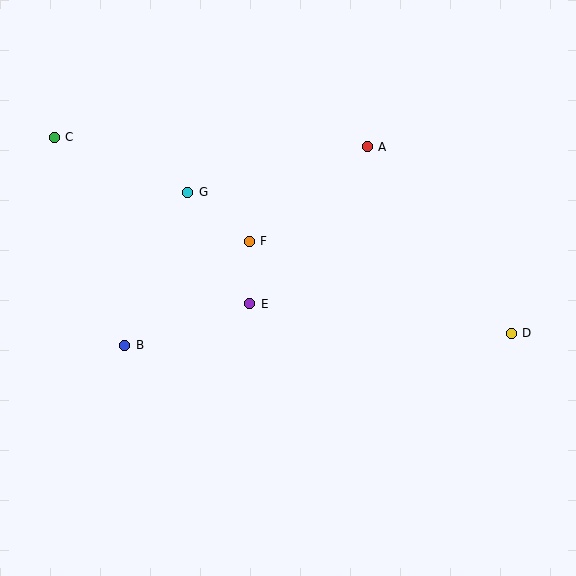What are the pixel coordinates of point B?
Point B is at (125, 345).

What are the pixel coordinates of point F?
Point F is at (249, 241).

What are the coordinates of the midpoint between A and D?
The midpoint between A and D is at (439, 240).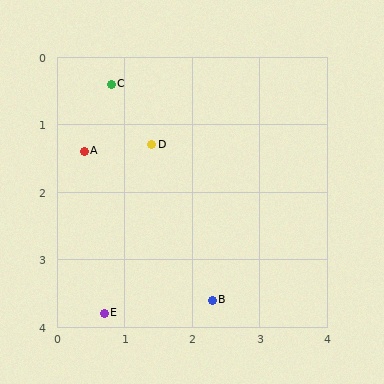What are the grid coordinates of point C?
Point C is at approximately (0.8, 0.4).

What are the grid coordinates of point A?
Point A is at approximately (0.4, 1.4).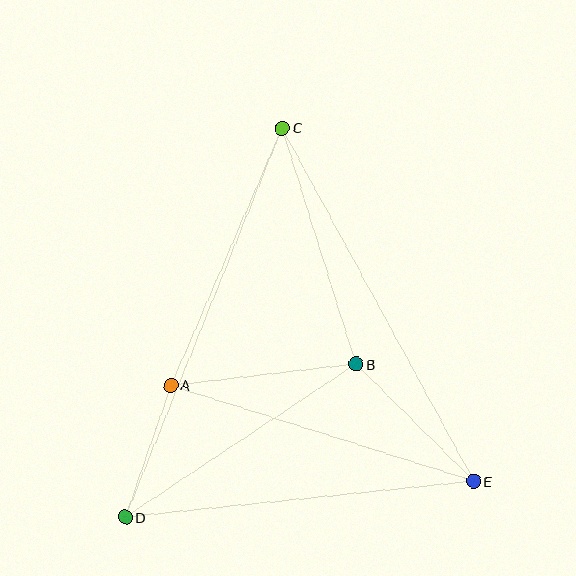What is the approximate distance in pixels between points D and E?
The distance between D and E is approximately 350 pixels.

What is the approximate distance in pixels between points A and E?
The distance between A and E is approximately 318 pixels.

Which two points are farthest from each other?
Points C and D are farthest from each other.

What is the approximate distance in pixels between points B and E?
The distance between B and E is approximately 166 pixels.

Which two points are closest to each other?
Points A and D are closest to each other.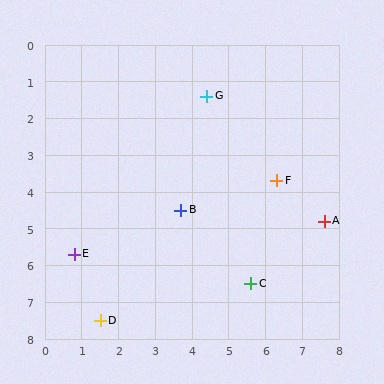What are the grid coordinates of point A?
Point A is at approximately (7.6, 4.8).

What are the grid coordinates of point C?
Point C is at approximately (5.6, 6.5).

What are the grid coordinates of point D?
Point D is at approximately (1.5, 7.5).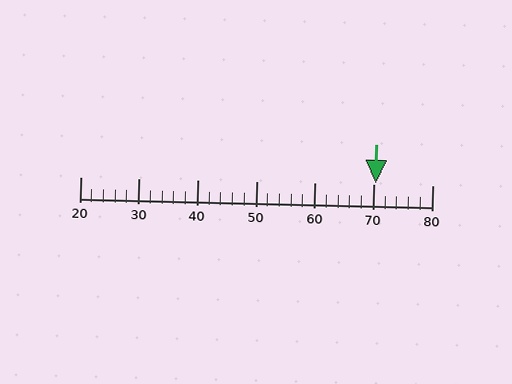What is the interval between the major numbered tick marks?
The major tick marks are spaced 10 units apart.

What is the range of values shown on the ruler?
The ruler shows values from 20 to 80.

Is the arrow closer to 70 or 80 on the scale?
The arrow is closer to 70.